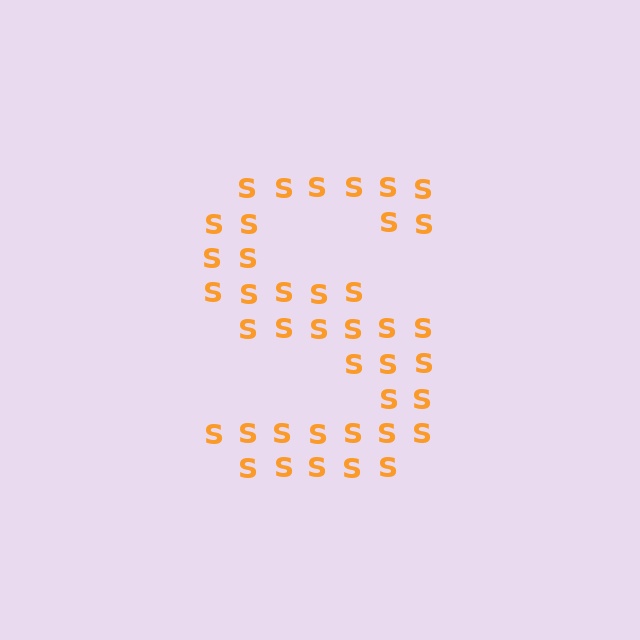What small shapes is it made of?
It is made of small letter S's.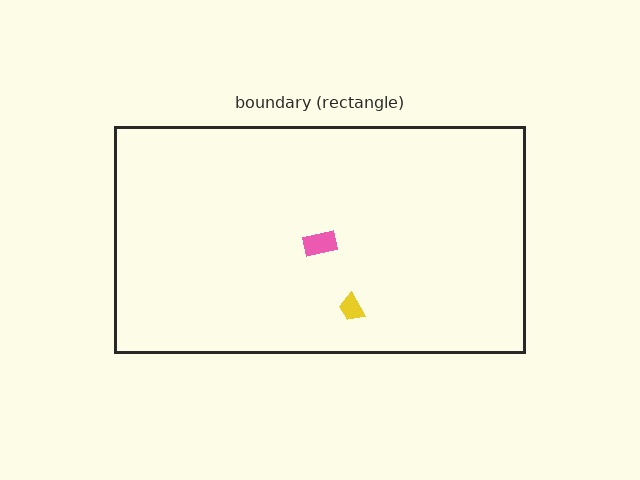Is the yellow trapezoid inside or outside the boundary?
Inside.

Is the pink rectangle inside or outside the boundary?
Inside.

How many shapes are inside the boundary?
2 inside, 0 outside.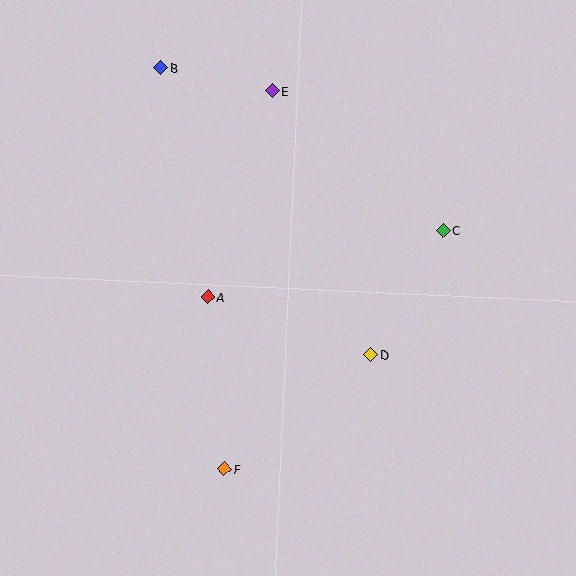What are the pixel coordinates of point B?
Point B is at (161, 68).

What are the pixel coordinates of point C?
Point C is at (443, 230).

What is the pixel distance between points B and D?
The distance between B and D is 356 pixels.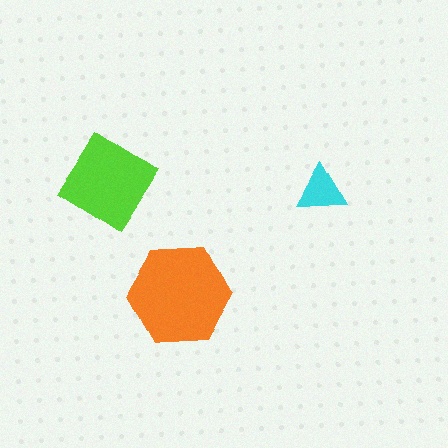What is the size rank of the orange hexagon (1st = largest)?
1st.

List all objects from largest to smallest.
The orange hexagon, the lime diamond, the cyan triangle.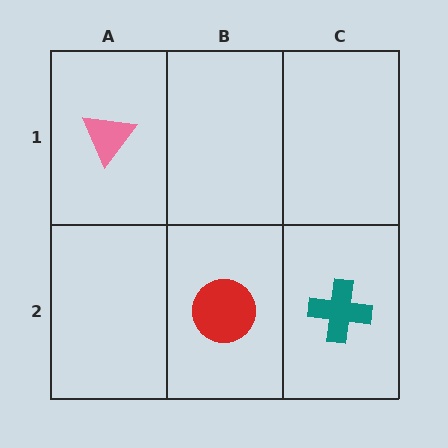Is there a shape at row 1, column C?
No, that cell is empty.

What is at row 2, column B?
A red circle.